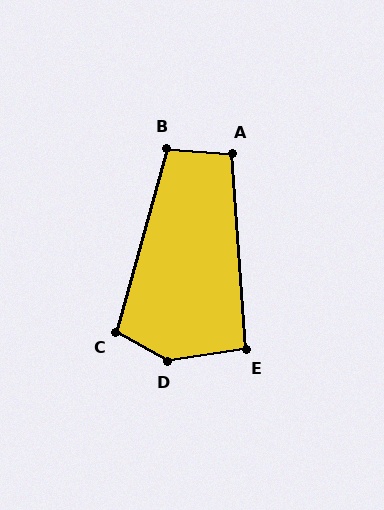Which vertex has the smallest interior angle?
E, at approximately 94 degrees.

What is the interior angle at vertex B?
Approximately 101 degrees (obtuse).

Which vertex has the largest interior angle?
D, at approximately 143 degrees.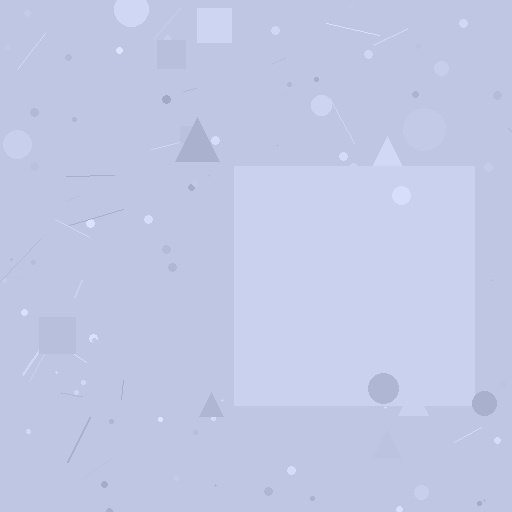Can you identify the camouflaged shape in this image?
The camouflaged shape is a square.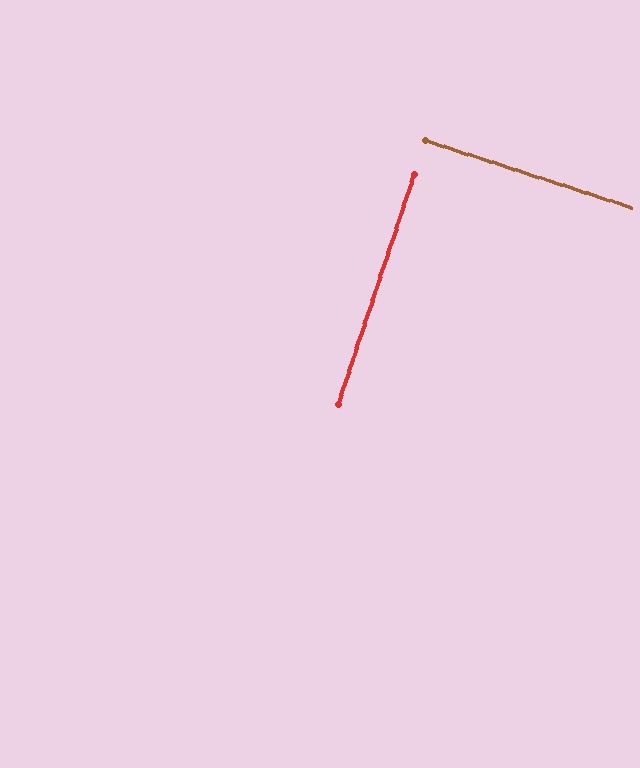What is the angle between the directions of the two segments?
Approximately 90 degrees.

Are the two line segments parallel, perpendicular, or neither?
Perpendicular — they meet at approximately 90°.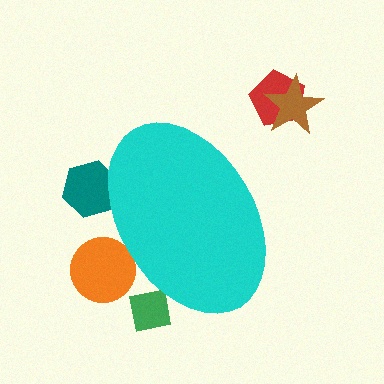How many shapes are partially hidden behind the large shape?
3 shapes are partially hidden.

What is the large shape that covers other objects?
A cyan ellipse.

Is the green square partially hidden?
Yes, the green square is partially hidden behind the cyan ellipse.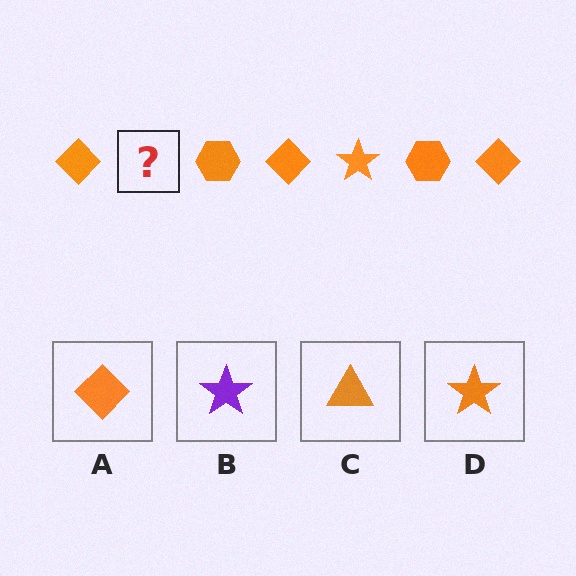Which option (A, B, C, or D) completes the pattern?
D.